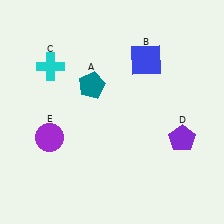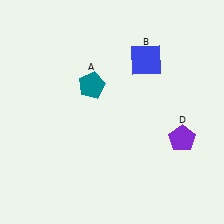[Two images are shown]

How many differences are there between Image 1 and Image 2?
There are 2 differences between the two images.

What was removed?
The cyan cross (C), the purple circle (E) were removed in Image 2.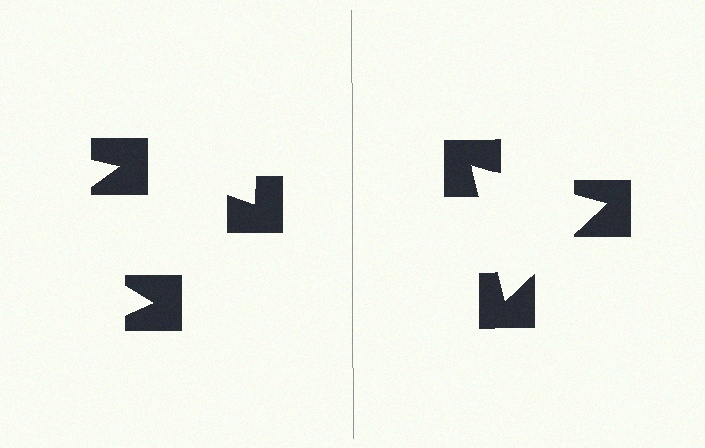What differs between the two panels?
The notched squares are positioned identically on both sides; only the wedge orientations differ. On the right they align to a triangle; on the left they are misaligned.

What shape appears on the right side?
An illusory triangle.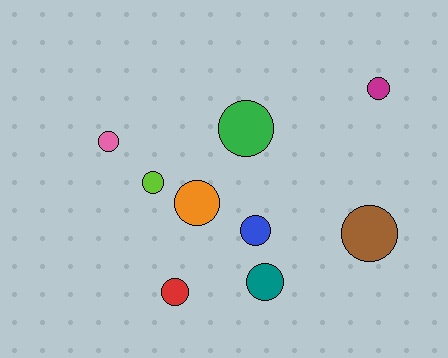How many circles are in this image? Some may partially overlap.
There are 9 circles.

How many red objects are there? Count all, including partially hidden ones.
There is 1 red object.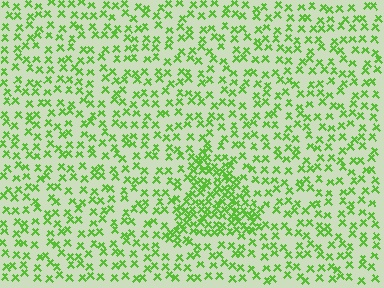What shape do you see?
I see a triangle.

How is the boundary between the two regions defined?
The boundary is defined by a change in element density (approximately 2.2x ratio). All elements are the same color, size, and shape.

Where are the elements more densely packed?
The elements are more densely packed inside the triangle boundary.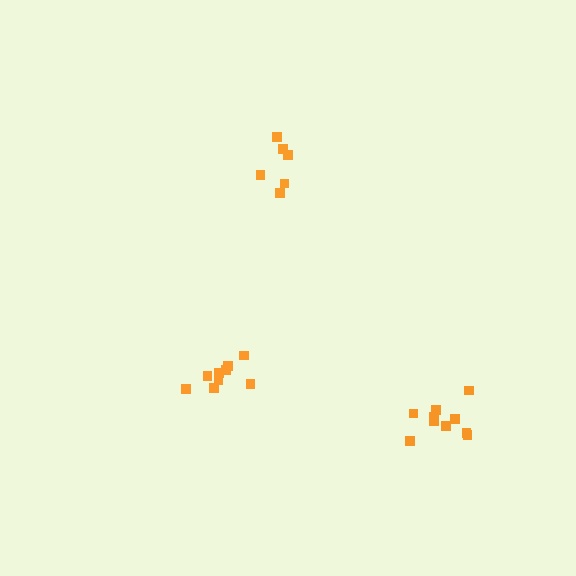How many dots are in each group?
Group 1: 10 dots, Group 2: 6 dots, Group 3: 9 dots (25 total).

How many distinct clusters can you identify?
There are 3 distinct clusters.